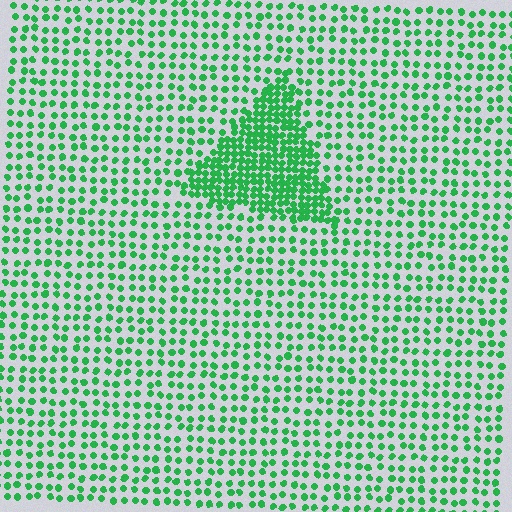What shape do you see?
I see a triangle.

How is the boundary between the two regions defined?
The boundary is defined by a change in element density (approximately 2.4x ratio). All elements are the same color, size, and shape.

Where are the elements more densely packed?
The elements are more densely packed inside the triangle boundary.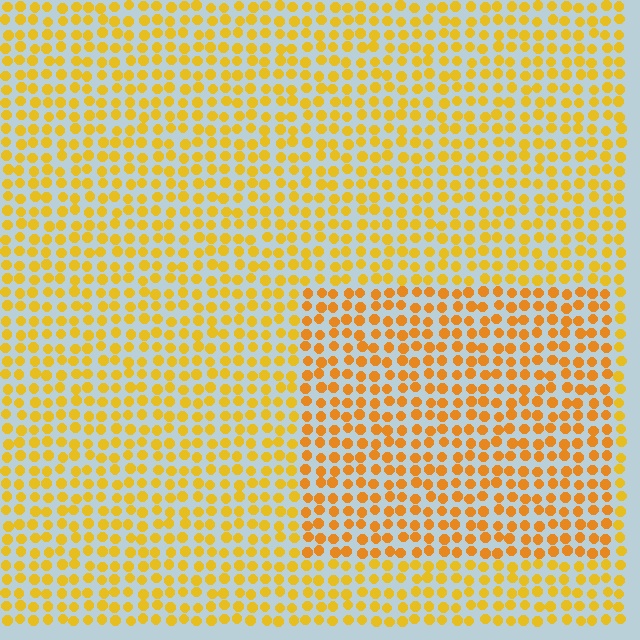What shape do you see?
I see a rectangle.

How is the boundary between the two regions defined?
The boundary is defined purely by a slight shift in hue (about 17 degrees). Spacing, size, and orientation are identical on both sides.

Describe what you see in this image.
The image is filled with small yellow elements in a uniform arrangement. A rectangle-shaped region is visible where the elements are tinted to a slightly different hue, forming a subtle color boundary.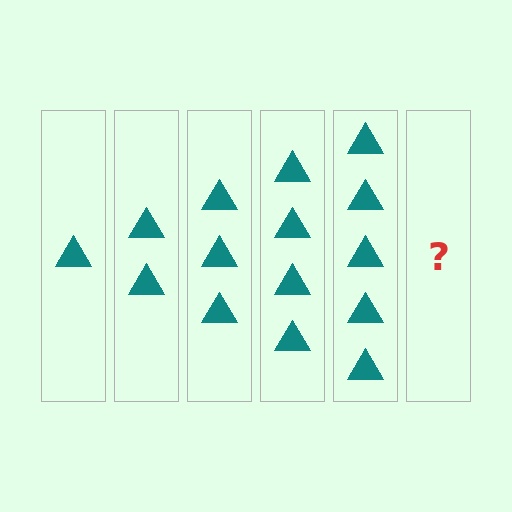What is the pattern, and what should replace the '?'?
The pattern is that each step adds one more triangle. The '?' should be 6 triangles.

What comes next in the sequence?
The next element should be 6 triangles.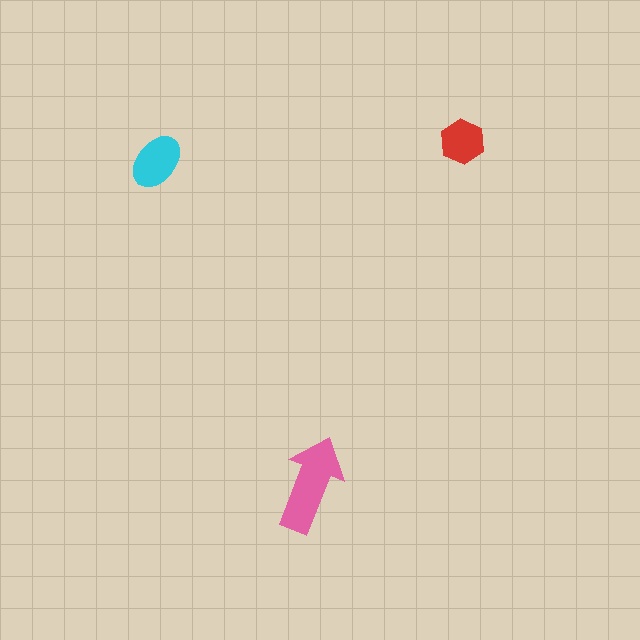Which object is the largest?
The pink arrow.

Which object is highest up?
The red hexagon is topmost.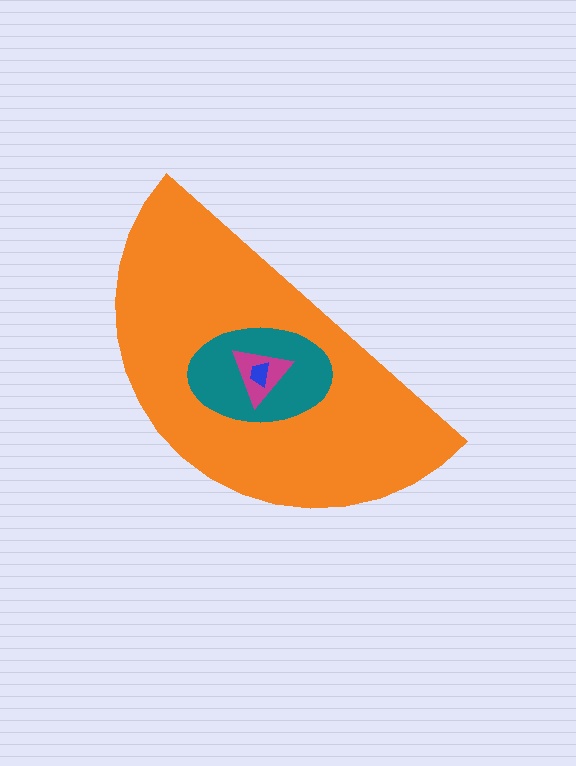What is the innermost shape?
The blue trapezoid.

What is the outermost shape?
The orange semicircle.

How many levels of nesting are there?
4.